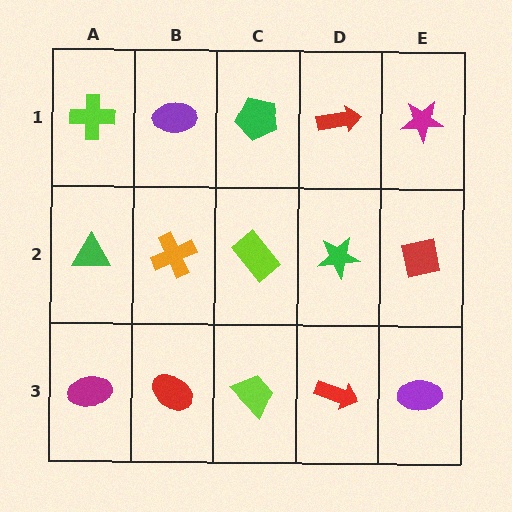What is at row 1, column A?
A lime cross.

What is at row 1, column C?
A green pentagon.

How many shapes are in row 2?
5 shapes.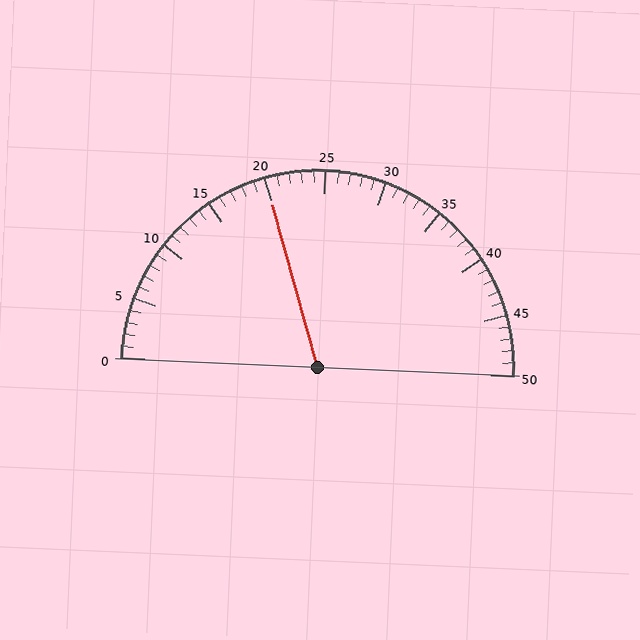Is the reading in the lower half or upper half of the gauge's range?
The reading is in the lower half of the range (0 to 50).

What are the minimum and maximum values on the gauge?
The gauge ranges from 0 to 50.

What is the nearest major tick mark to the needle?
The nearest major tick mark is 20.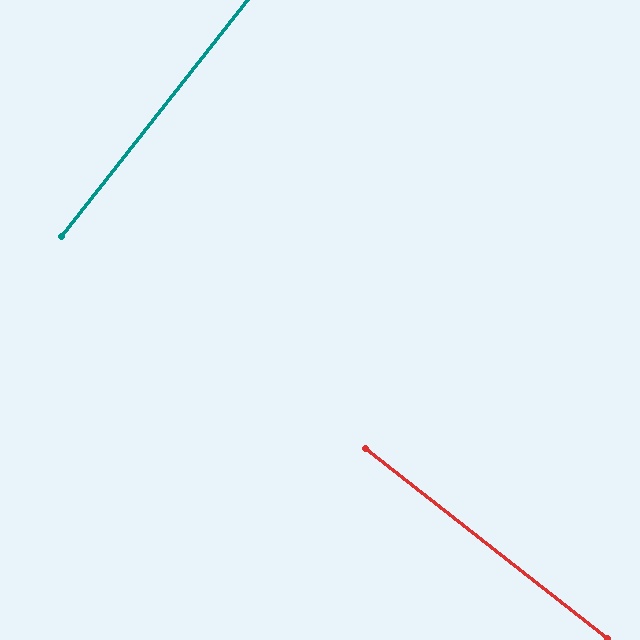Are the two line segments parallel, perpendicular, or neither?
Perpendicular — they meet at approximately 90°.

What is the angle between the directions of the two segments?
Approximately 90 degrees.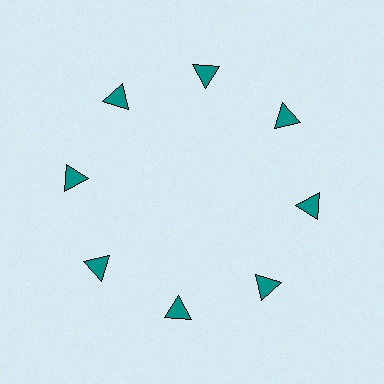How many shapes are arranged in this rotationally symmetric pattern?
There are 8 shapes, arranged in 8 groups of 1.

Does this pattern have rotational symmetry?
Yes, this pattern has 8-fold rotational symmetry. It looks the same after rotating 45 degrees around the center.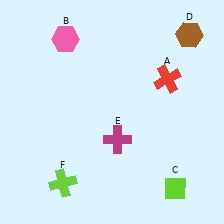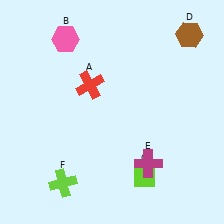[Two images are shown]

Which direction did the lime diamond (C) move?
The lime diamond (C) moved left.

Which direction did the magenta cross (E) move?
The magenta cross (E) moved right.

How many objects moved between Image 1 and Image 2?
3 objects moved between the two images.